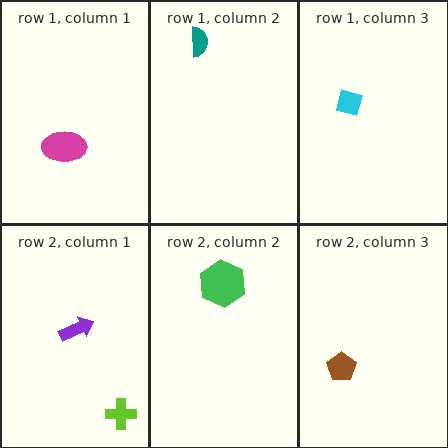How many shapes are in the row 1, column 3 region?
1.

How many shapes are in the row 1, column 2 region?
1.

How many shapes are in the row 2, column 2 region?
1.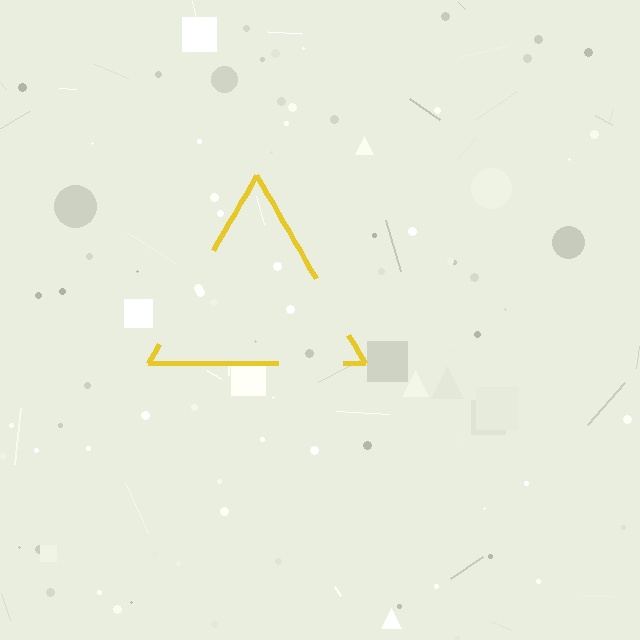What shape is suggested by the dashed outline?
The dashed outline suggests a triangle.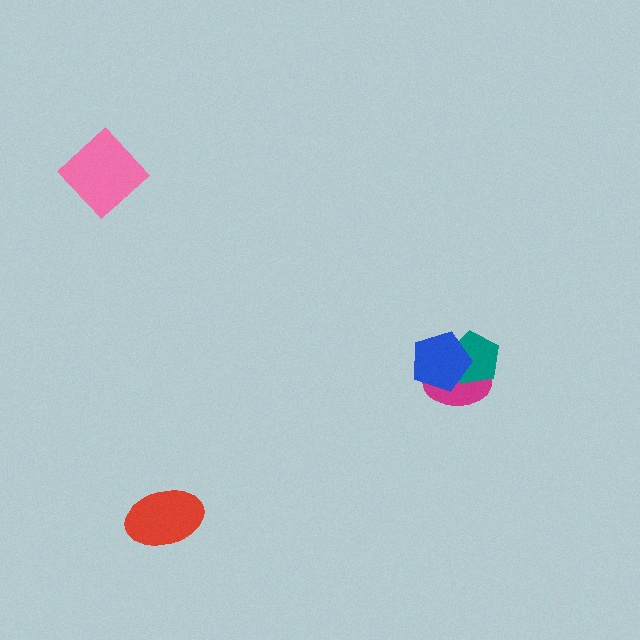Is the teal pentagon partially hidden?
Yes, it is partially covered by another shape.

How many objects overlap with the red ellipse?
0 objects overlap with the red ellipse.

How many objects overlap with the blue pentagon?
2 objects overlap with the blue pentagon.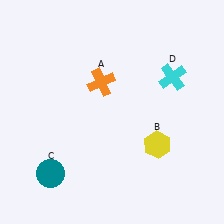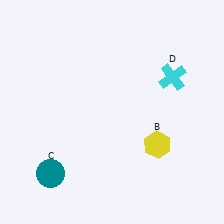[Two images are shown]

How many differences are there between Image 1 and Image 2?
There is 1 difference between the two images.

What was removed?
The orange cross (A) was removed in Image 2.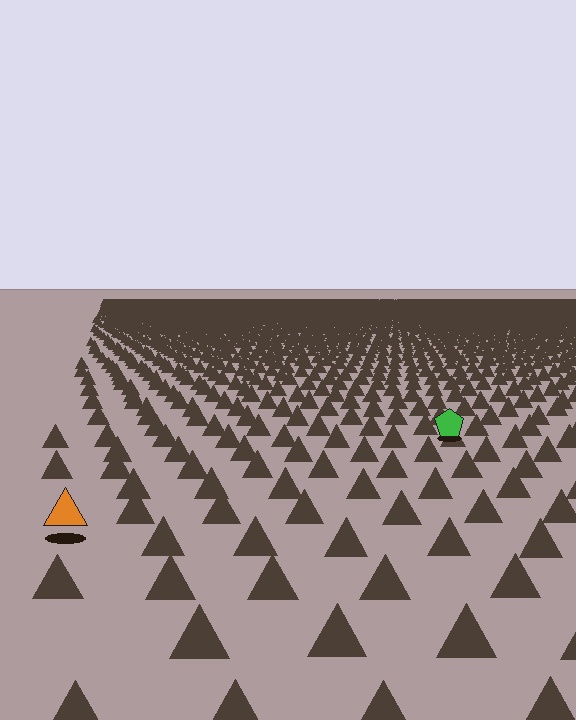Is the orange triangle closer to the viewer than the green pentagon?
Yes. The orange triangle is closer — you can tell from the texture gradient: the ground texture is coarser near it.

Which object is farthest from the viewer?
The green pentagon is farthest from the viewer. It appears smaller and the ground texture around it is denser.